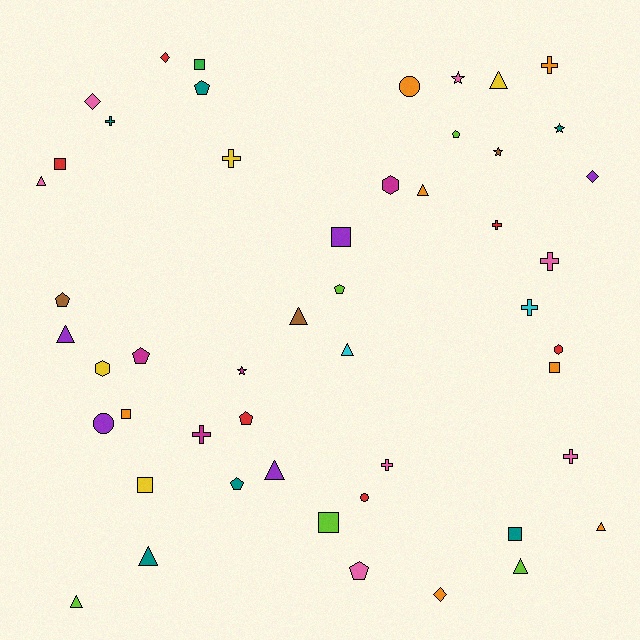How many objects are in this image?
There are 50 objects.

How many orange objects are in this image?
There are 7 orange objects.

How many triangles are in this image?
There are 11 triangles.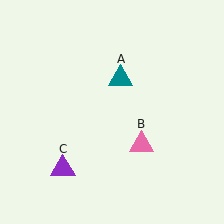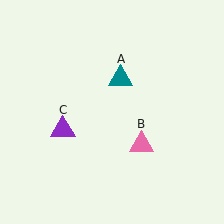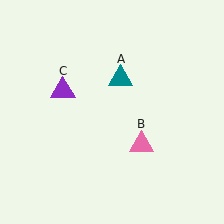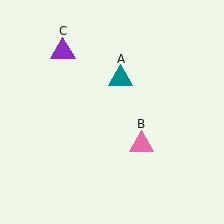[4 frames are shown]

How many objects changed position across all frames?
1 object changed position: purple triangle (object C).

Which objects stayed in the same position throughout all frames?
Teal triangle (object A) and pink triangle (object B) remained stationary.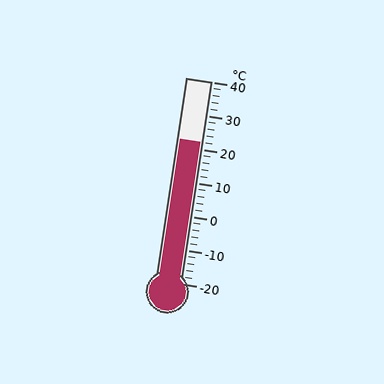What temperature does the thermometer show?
The thermometer shows approximately 22°C.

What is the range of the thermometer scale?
The thermometer scale ranges from -20°C to 40°C.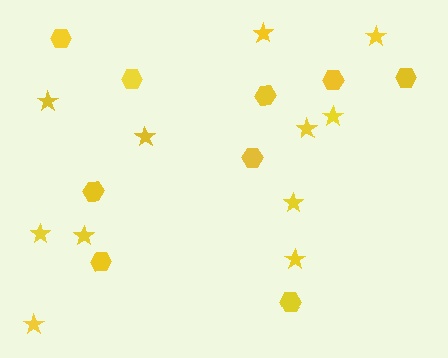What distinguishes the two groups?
There are 2 groups: one group of hexagons (9) and one group of stars (11).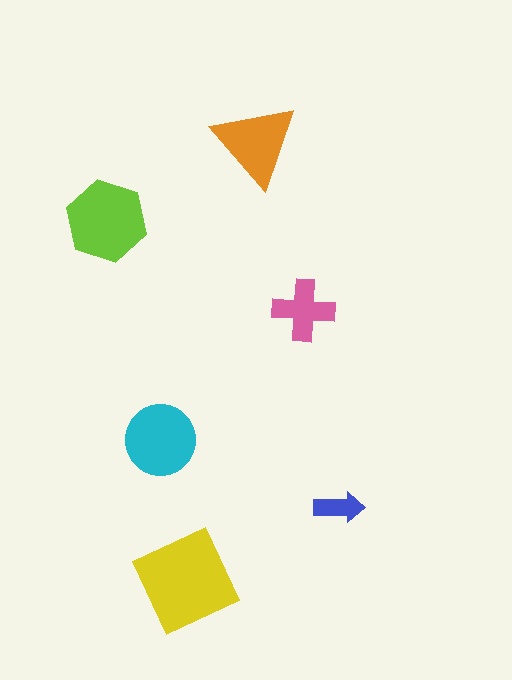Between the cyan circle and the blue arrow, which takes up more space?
The cyan circle.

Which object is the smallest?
The blue arrow.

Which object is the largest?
The yellow square.